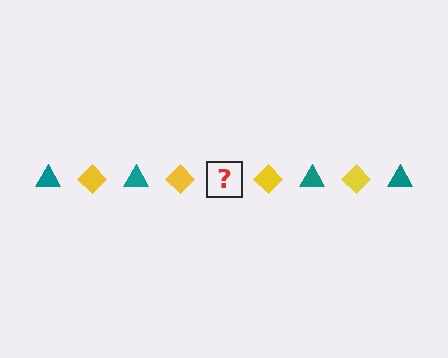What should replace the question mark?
The question mark should be replaced with a teal triangle.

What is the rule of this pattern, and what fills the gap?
The rule is that the pattern alternates between teal triangle and yellow diamond. The gap should be filled with a teal triangle.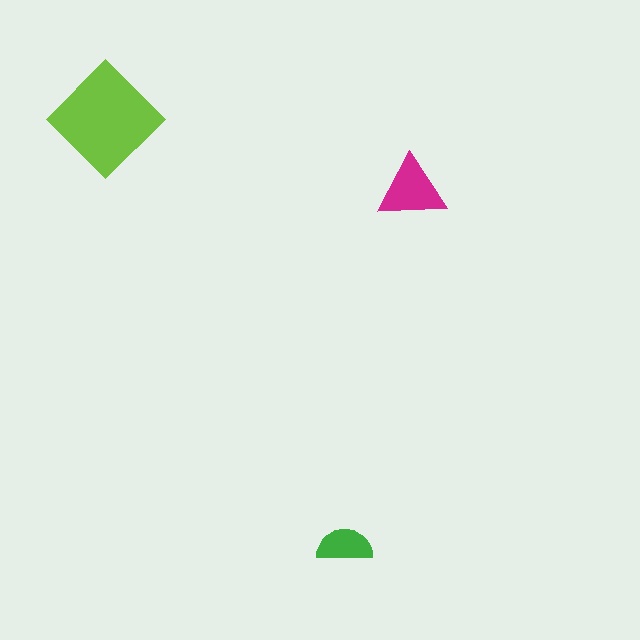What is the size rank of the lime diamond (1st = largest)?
1st.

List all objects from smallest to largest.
The green semicircle, the magenta triangle, the lime diamond.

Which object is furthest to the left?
The lime diamond is leftmost.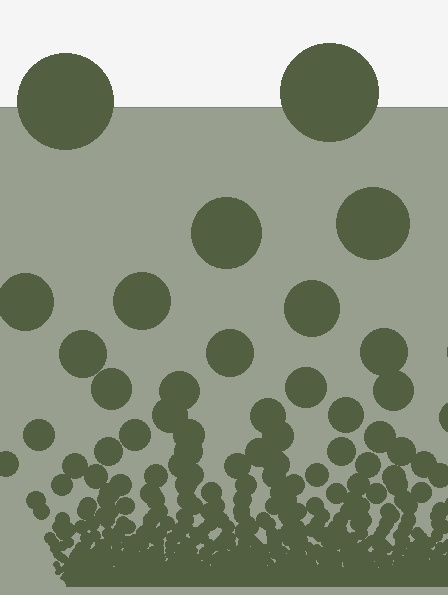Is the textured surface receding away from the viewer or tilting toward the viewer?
The surface appears to tilt toward the viewer. Texture elements get larger and sparser toward the top.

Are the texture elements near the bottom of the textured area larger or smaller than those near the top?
Smaller. The gradient is inverted — elements near the bottom are smaller and denser.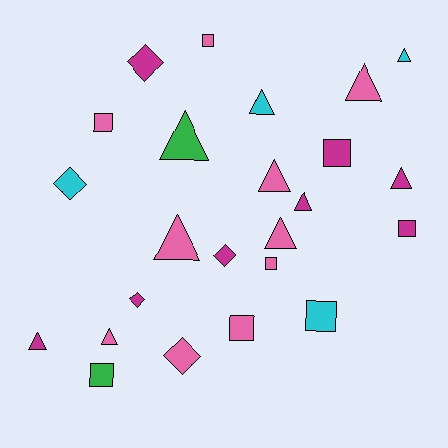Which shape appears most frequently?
Triangle, with 11 objects.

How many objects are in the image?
There are 24 objects.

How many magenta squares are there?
There are 2 magenta squares.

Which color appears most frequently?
Pink, with 10 objects.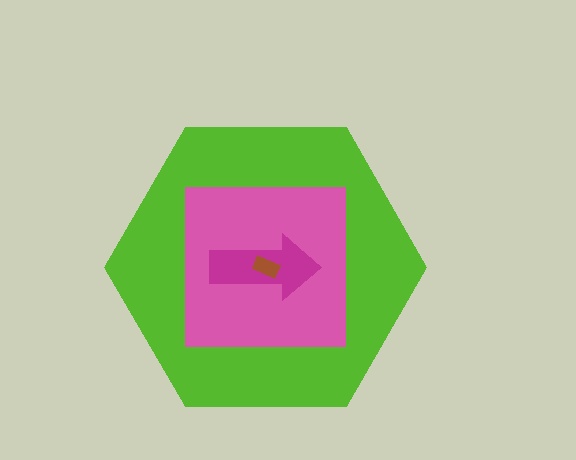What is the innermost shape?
The brown rectangle.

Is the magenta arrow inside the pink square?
Yes.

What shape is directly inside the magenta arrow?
The brown rectangle.